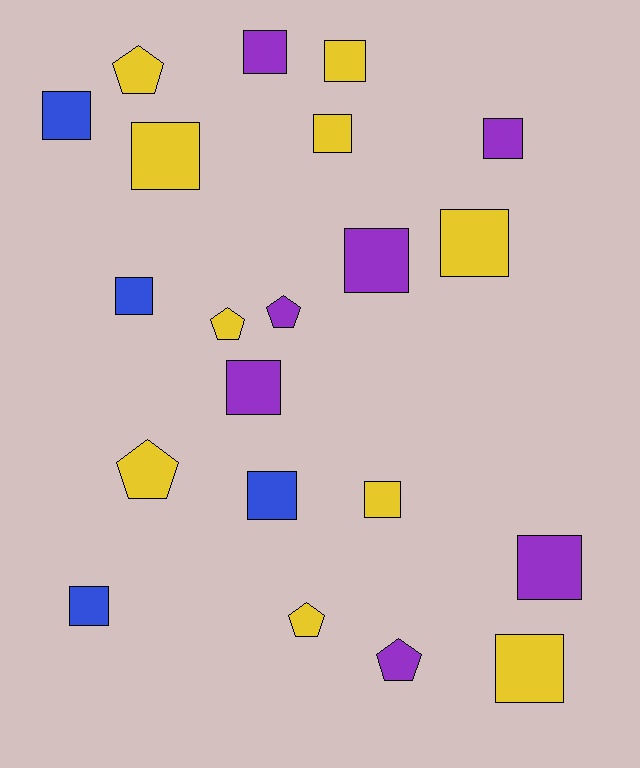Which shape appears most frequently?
Square, with 15 objects.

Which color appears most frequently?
Yellow, with 10 objects.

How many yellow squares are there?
There are 6 yellow squares.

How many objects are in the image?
There are 21 objects.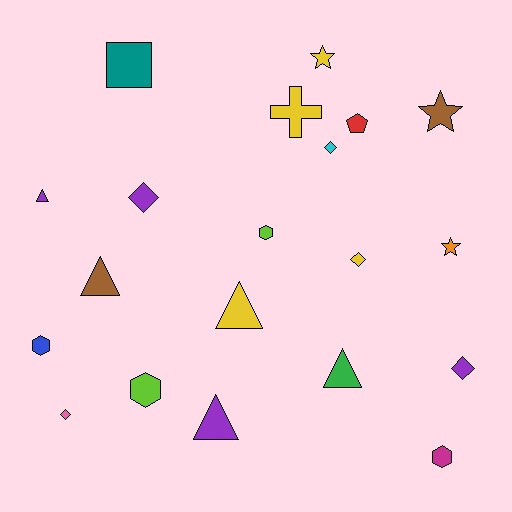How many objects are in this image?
There are 20 objects.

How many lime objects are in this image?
There are 2 lime objects.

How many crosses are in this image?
There is 1 cross.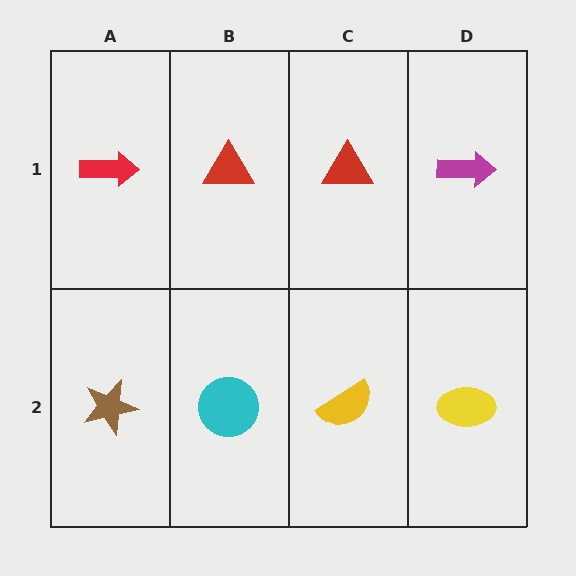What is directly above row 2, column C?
A red triangle.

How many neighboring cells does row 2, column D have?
2.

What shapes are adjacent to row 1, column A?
A brown star (row 2, column A), a red triangle (row 1, column B).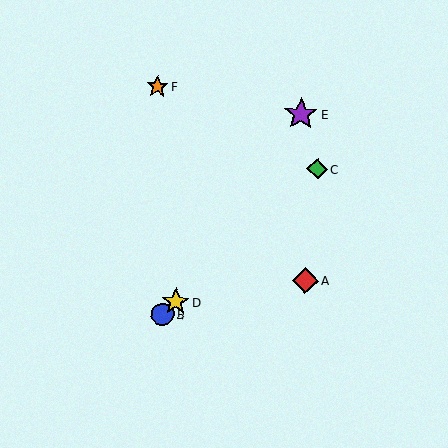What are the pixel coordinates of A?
Object A is at (305, 280).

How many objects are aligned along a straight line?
3 objects (B, C, D) are aligned along a straight line.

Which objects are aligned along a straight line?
Objects B, C, D are aligned along a straight line.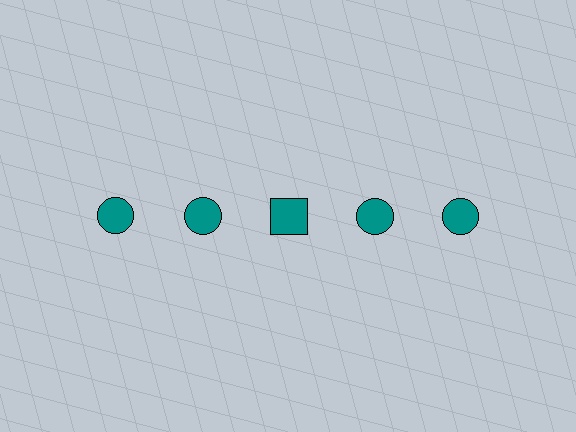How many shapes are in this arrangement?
There are 5 shapes arranged in a grid pattern.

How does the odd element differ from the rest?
It has a different shape: square instead of circle.